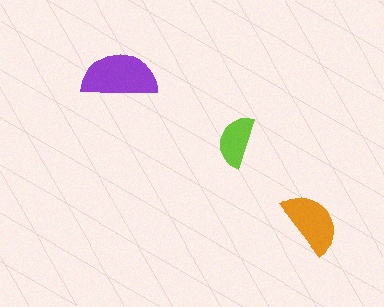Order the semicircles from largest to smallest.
the purple one, the orange one, the lime one.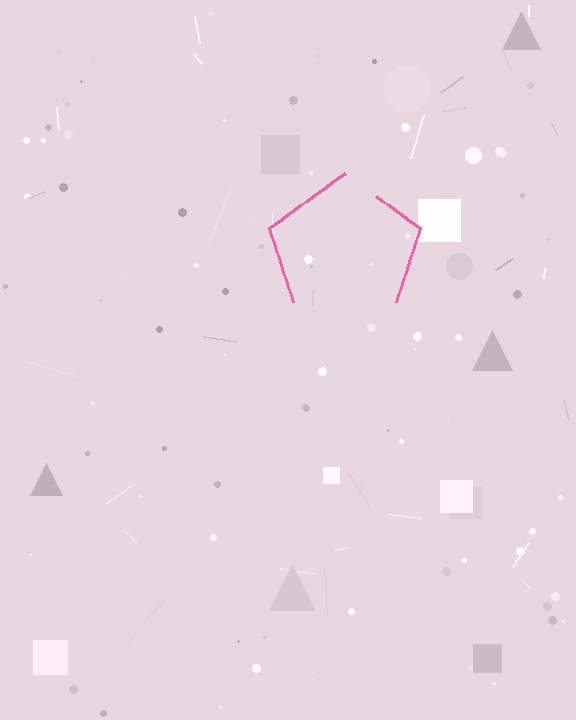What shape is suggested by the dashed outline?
The dashed outline suggests a pentagon.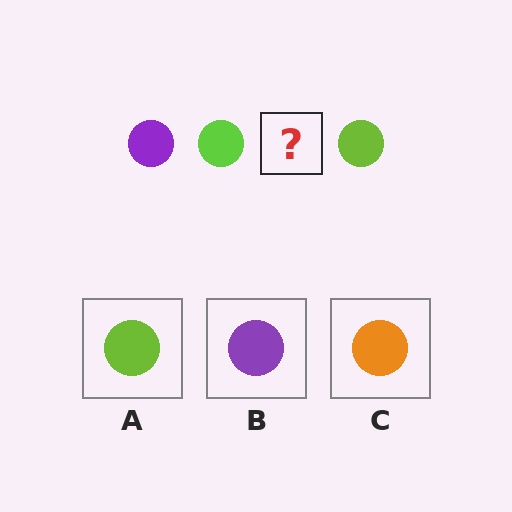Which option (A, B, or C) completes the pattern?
B.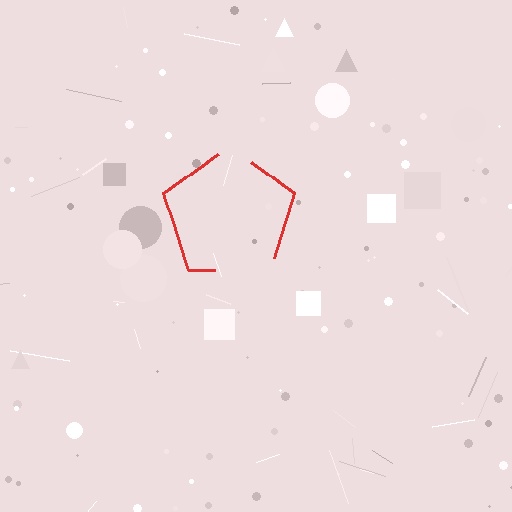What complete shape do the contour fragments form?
The contour fragments form a pentagon.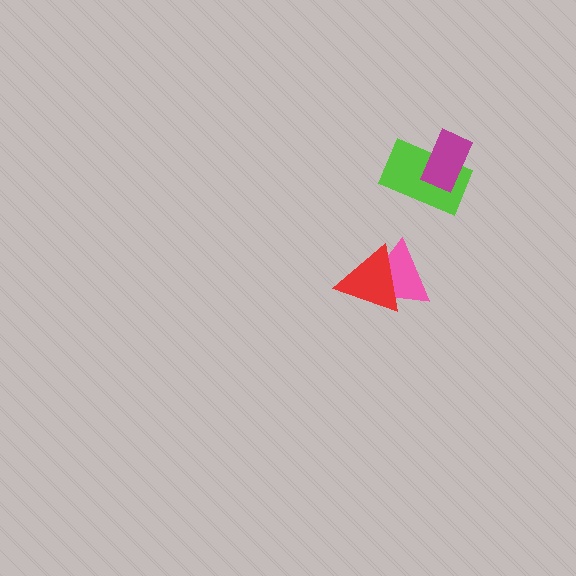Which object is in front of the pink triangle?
The red triangle is in front of the pink triangle.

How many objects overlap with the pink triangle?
1 object overlaps with the pink triangle.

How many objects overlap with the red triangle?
1 object overlaps with the red triangle.